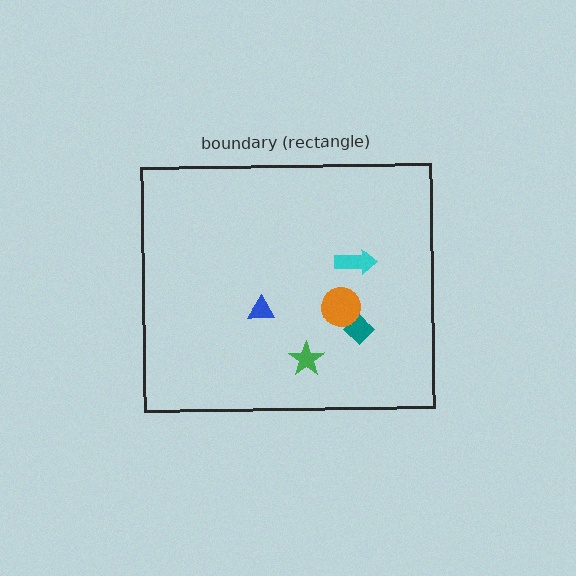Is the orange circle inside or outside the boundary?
Inside.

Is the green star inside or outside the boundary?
Inside.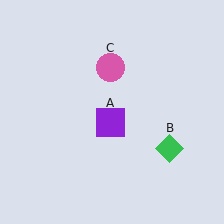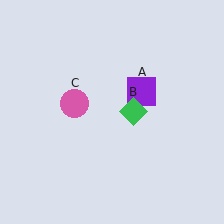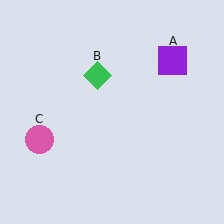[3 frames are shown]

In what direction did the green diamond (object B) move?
The green diamond (object B) moved up and to the left.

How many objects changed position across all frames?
3 objects changed position: purple square (object A), green diamond (object B), pink circle (object C).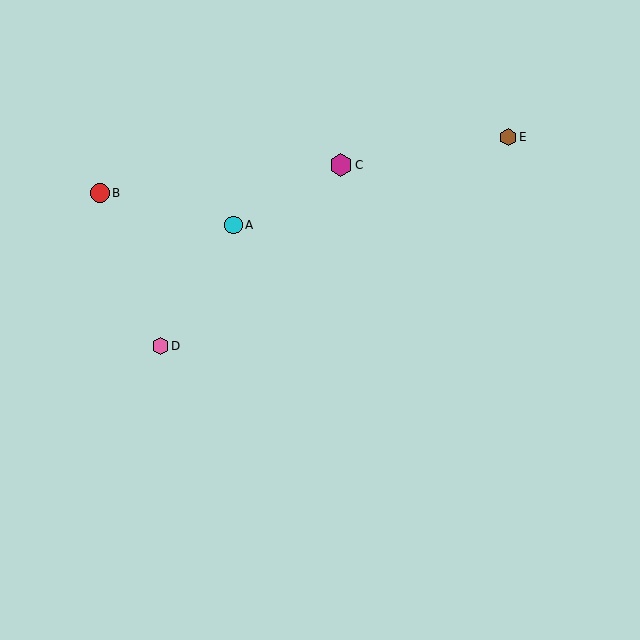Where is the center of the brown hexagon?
The center of the brown hexagon is at (508, 137).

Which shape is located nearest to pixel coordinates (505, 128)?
The brown hexagon (labeled E) at (508, 137) is nearest to that location.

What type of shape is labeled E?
Shape E is a brown hexagon.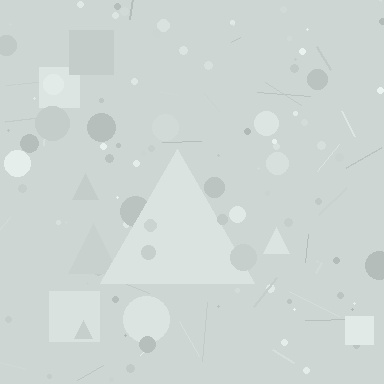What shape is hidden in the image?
A triangle is hidden in the image.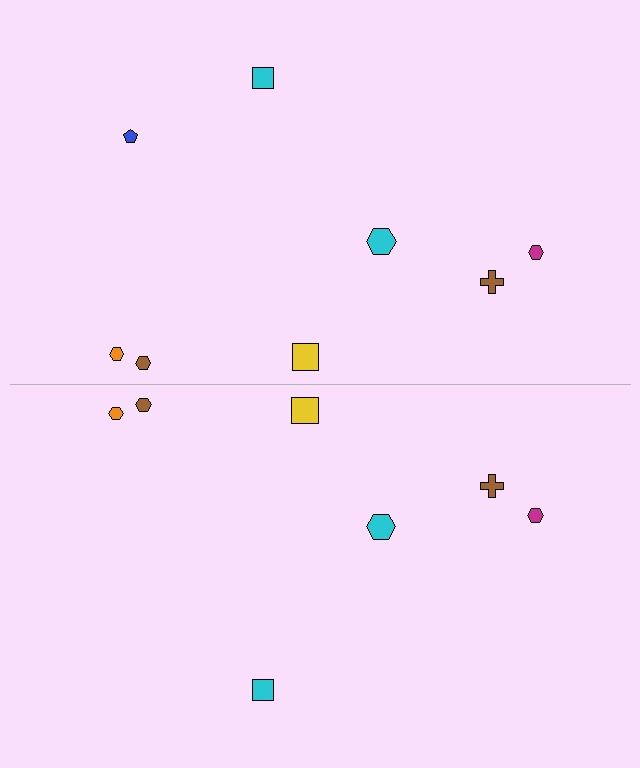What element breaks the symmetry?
A blue pentagon is missing from the bottom side.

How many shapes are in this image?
There are 15 shapes in this image.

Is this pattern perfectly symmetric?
No, the pattern is not perfectly symmetric. A blue pentagon is missing from the bottom side.